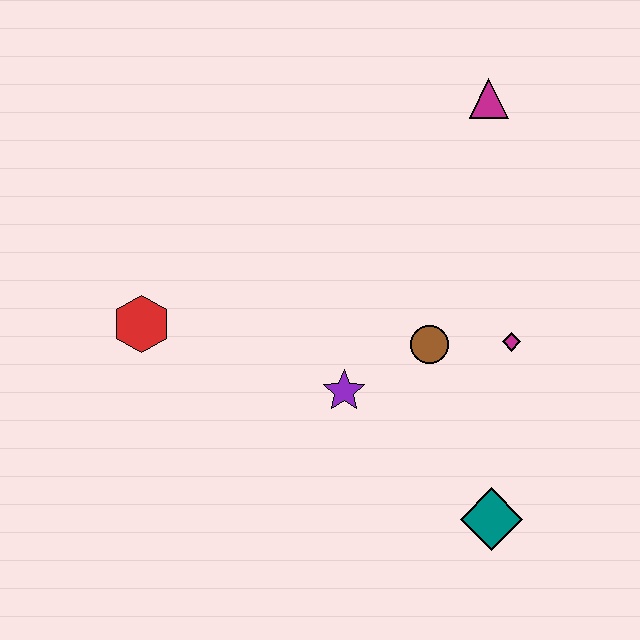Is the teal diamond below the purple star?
Yes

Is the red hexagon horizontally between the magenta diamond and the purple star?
No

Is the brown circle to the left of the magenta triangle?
Yes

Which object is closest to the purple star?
The brown circle is closest to the purple star.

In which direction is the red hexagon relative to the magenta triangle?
The red hexagon is to the left of the magenta triangle.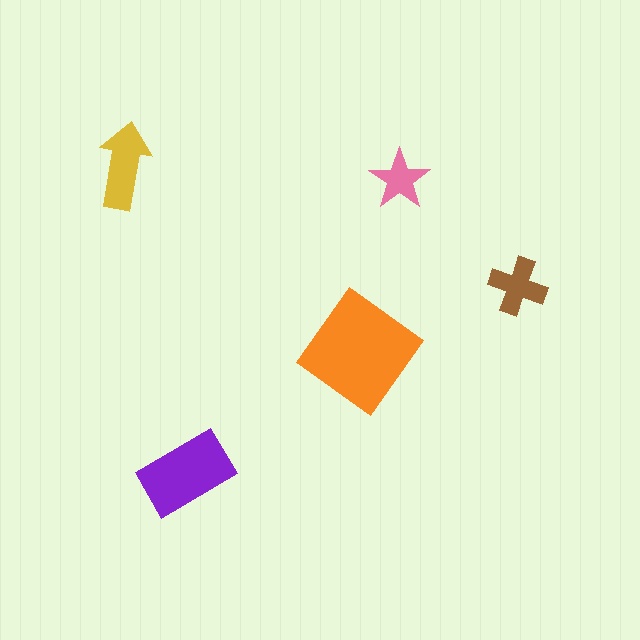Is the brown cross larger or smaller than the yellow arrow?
Smaller.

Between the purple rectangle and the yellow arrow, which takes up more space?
The purple rectangle.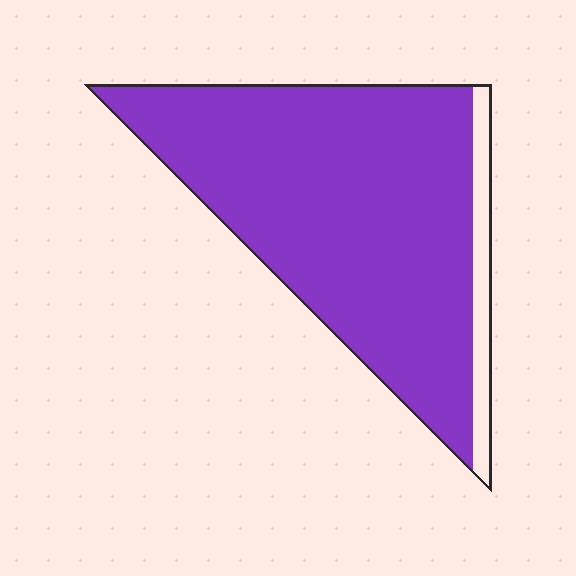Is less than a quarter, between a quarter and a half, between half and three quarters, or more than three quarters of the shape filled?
More than three quarters.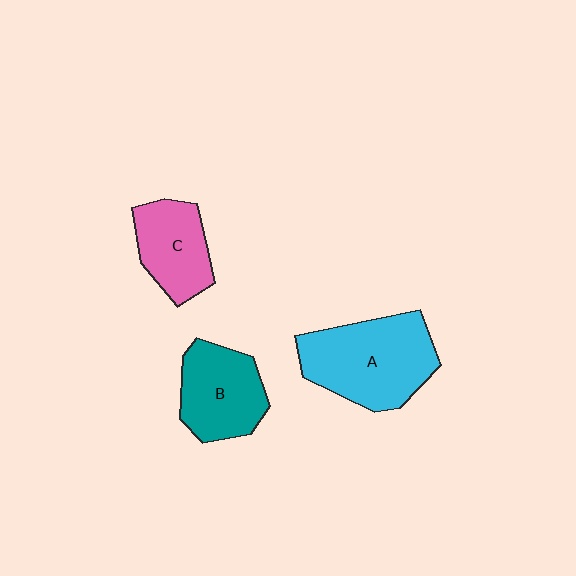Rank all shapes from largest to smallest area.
From largest to smallest: A (cyan), B (teal), C (pink).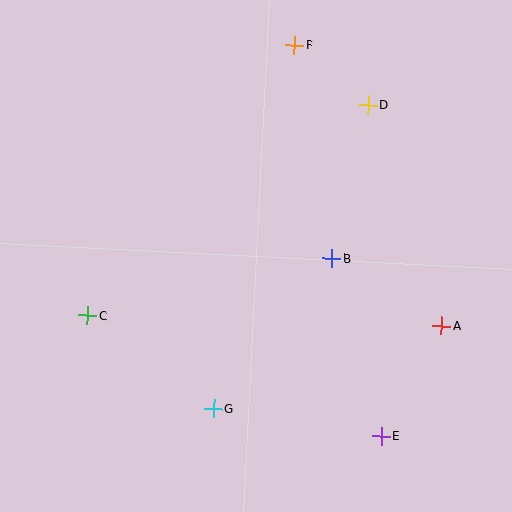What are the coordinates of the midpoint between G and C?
The midpoint between G and C is at (151, 362).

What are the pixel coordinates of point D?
Point D is at (368, 105).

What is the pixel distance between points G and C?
The distance between G and C is 157 pixels.